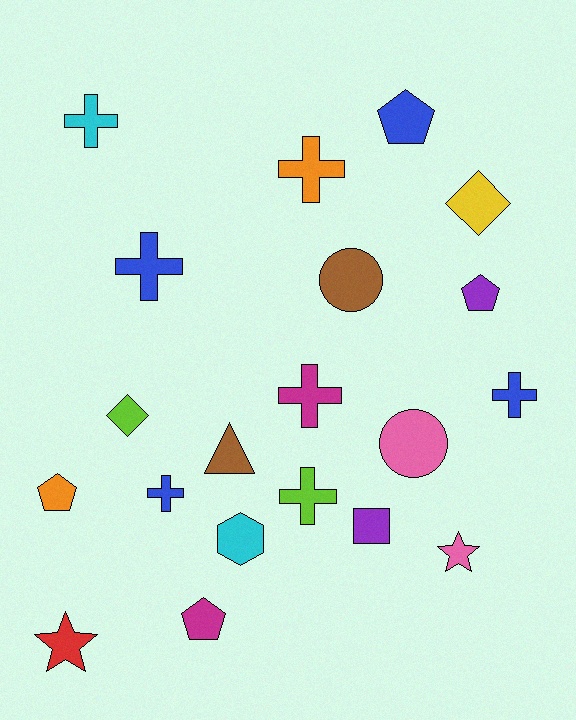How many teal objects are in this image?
There are no teal objects.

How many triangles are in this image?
There is 1 triangle.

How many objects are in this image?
There are 20 objects.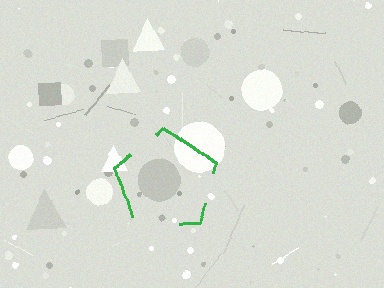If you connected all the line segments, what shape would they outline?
They would outline a pentagon.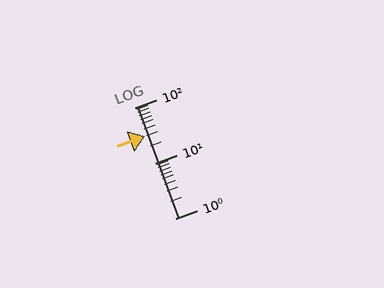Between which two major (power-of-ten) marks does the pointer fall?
The pointer is between 10 and 100.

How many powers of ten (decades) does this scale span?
The scale spans 2 decades, from 1 to 100.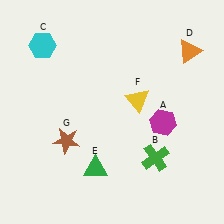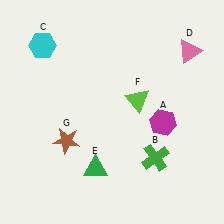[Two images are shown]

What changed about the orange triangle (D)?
In Image 1, D is orange. In Image 2, it changed to pink.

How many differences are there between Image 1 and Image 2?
There are 2 differences between the two images.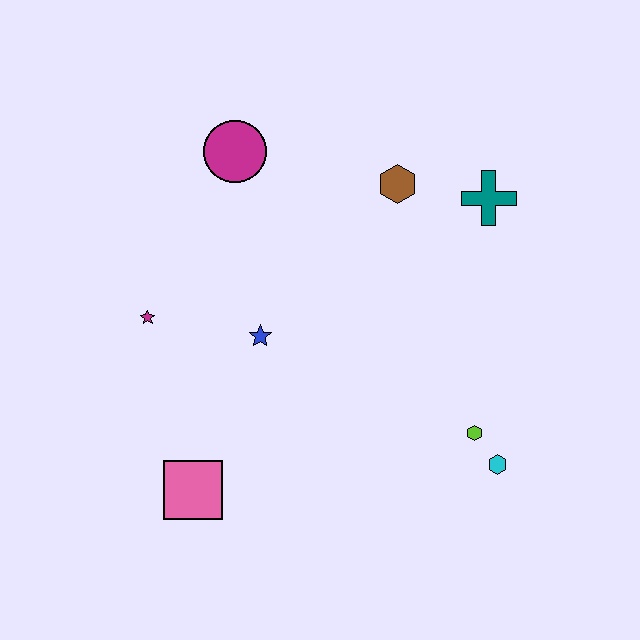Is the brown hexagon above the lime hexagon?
Yes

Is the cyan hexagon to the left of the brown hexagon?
No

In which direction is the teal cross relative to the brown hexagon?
The teal cross is to the right of the brown hexagon.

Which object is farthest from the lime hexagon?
The magenta circle is farthest from the lime hexagon.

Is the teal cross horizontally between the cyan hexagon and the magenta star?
Yes